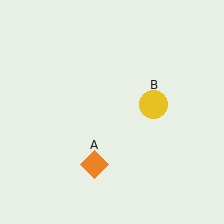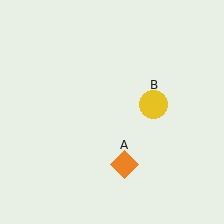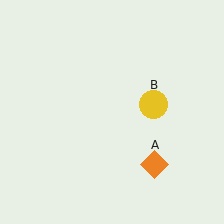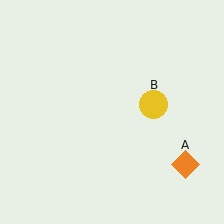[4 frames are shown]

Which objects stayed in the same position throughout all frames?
Yellow circle (object B) remained stationary.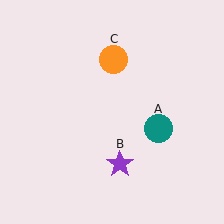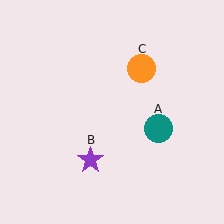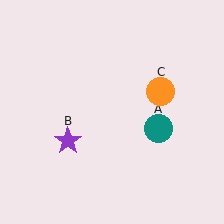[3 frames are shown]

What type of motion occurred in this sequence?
The purple star (object B), orange circle (object C) rotated clockwise around the center of the scene.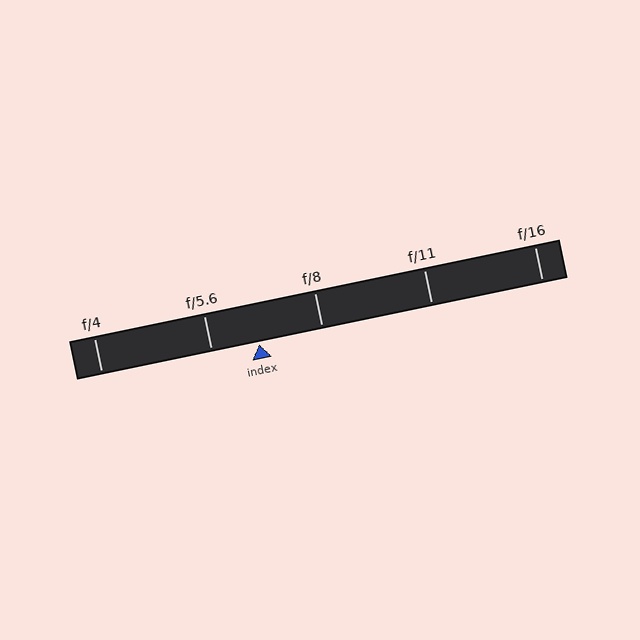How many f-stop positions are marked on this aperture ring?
There are 5 f-stop positions marked.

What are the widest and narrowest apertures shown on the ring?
The widest aperture shown is f/4 and the narrowest is f/16.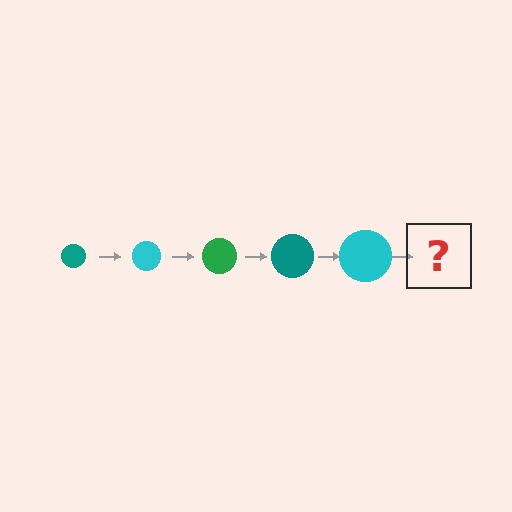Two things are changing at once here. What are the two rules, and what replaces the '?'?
The two rules are that the circle grows larger each step and the color cycles through teal, cyan, and green. The '?' should be a green circle, larger than the previous one.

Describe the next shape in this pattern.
It should be a green circle, larger than the previous one.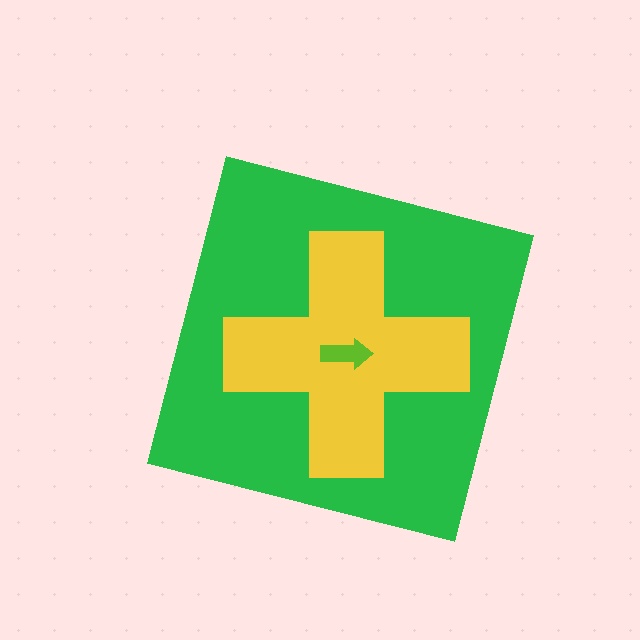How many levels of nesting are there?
3.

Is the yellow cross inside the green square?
Yes.